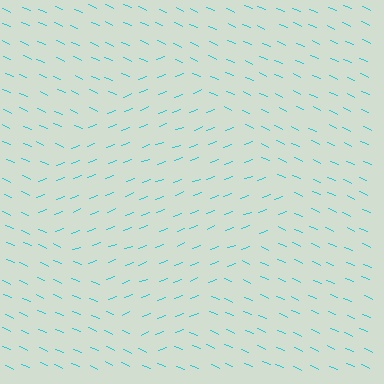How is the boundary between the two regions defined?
The boundary is defined purely by a change in line orientation (approximately 45 degrees difference). All lines are the same color and thickness.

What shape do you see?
I see a diamond.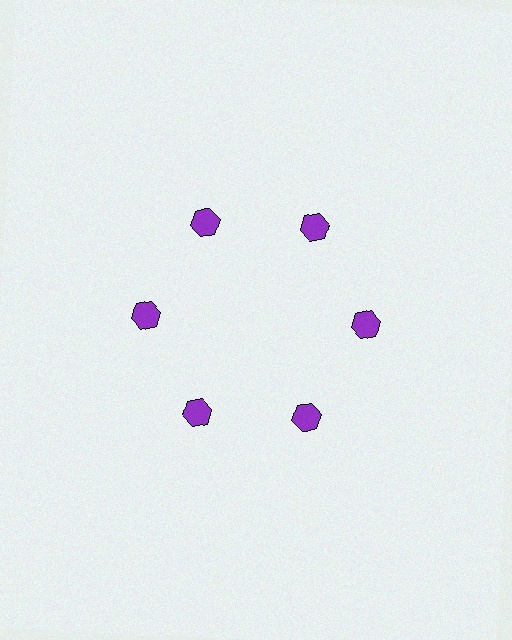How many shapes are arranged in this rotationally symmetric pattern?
There are 6 shapes, arranged in 6 groups of 1.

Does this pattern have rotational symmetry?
Yes, this pattern has 6-fold rotational symmetry. It looks the same after rotating 60 degrees around the center.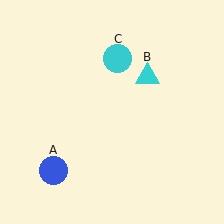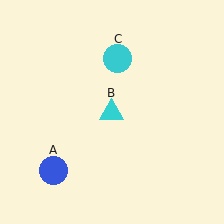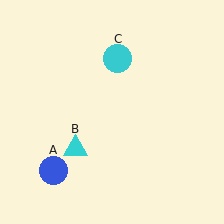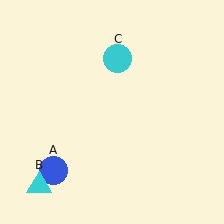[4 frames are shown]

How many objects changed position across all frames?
1 object changed position: cyan triangle (object B).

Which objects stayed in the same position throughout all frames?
Blue circle (object A) and cyan circle (object C) remained stationary.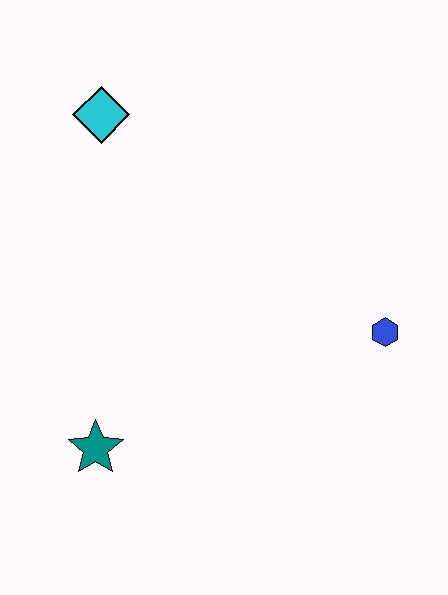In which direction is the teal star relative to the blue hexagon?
The teal star is to the left of the blue hexagon.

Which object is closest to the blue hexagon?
The teal star is closest to the blue hexagon.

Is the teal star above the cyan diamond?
No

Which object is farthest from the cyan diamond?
The blue hexagon is farthest from the cyan diamond.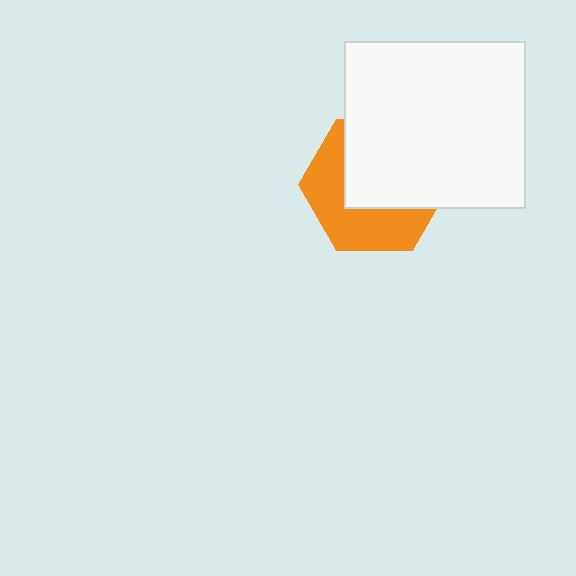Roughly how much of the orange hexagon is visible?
About half of it is visible (roughly 45%).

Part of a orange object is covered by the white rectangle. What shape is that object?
It is a hexagon.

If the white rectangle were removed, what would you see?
You would see the complete orange hexagon.